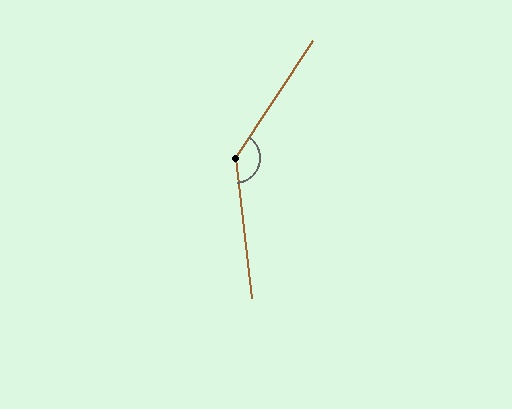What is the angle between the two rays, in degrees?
Approximately 140 degrees.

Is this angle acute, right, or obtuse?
It is obtuse.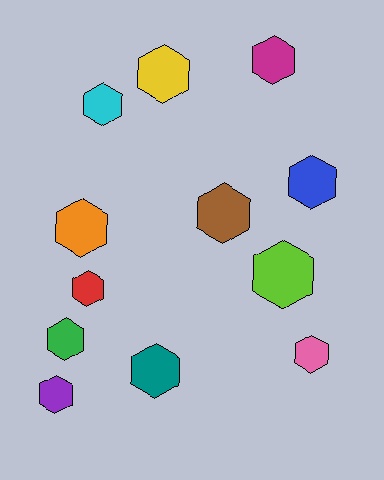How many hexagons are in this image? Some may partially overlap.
There are 12 hexagons.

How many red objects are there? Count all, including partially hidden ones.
There is 1 red object.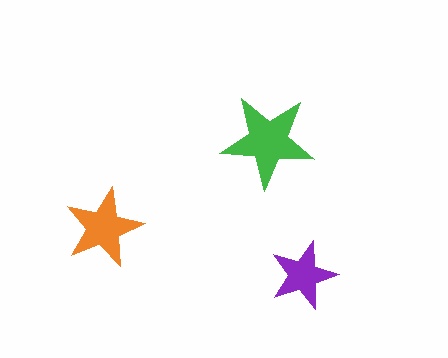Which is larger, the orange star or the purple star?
The orange one.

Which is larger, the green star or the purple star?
The green one.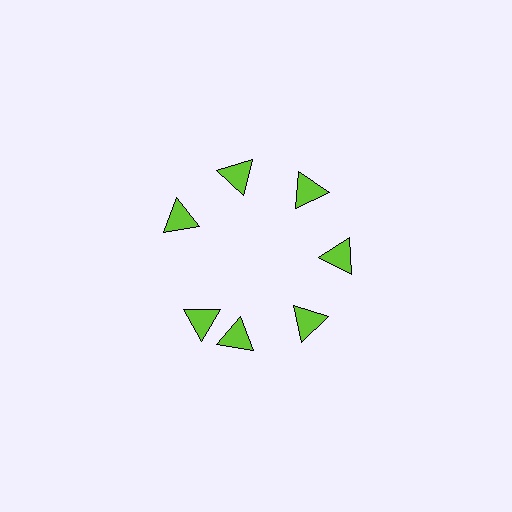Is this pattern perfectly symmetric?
No. The 7 lime triangles are arranged in a ring, but one element near the 8 o'clock position is rotated out of alignment along the ring, breaking the 7-fold rotational symmetry.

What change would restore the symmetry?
The symmetry would be restored by rotating it back into even spacing with its neighbors so that all 7 triangles sit at equal angles and equal distance from the center.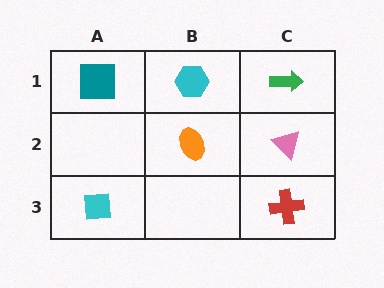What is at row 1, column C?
A green arrow.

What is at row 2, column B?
An orange ellipse.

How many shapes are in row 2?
2 shapes.